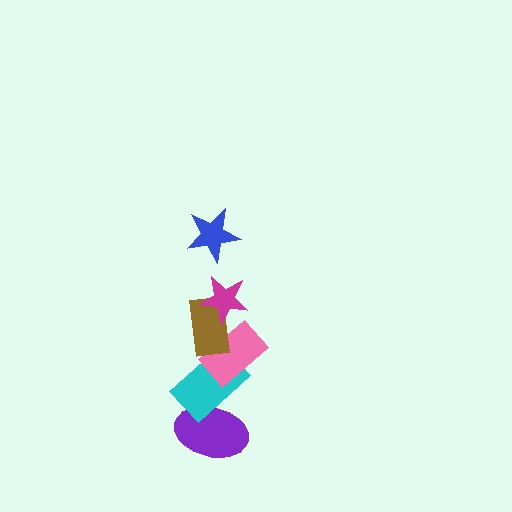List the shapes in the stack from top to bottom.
From top to bottom: the blue star, the magenta star, the brown rectangle, the pink rectangle, the cyan rectangle, the purple ellipse.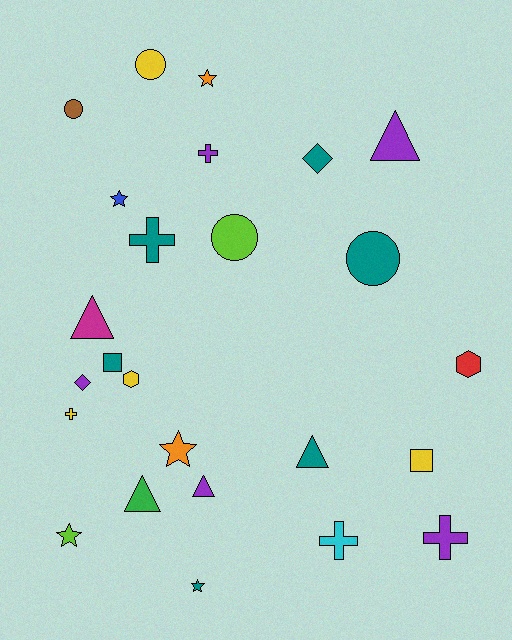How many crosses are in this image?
There are 5 crosses.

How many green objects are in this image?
There is 1 green object.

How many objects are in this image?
There are 25 objects.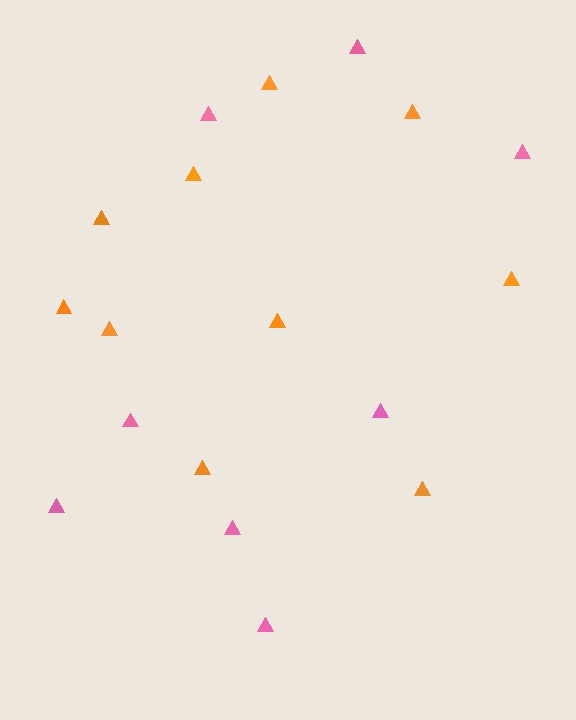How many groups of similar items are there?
There are 2 groups: one group of orange triangles (10) and one group of pink triangles (8).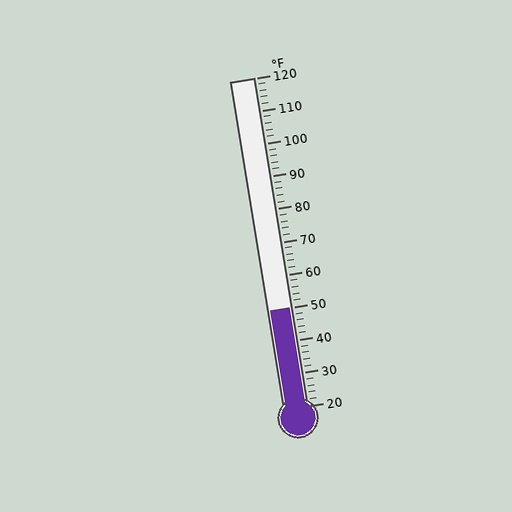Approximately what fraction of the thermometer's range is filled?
The thermometer is filled to approximately 30% of its range.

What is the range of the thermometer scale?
The thermometer scale ranges from 20°F to 120°F.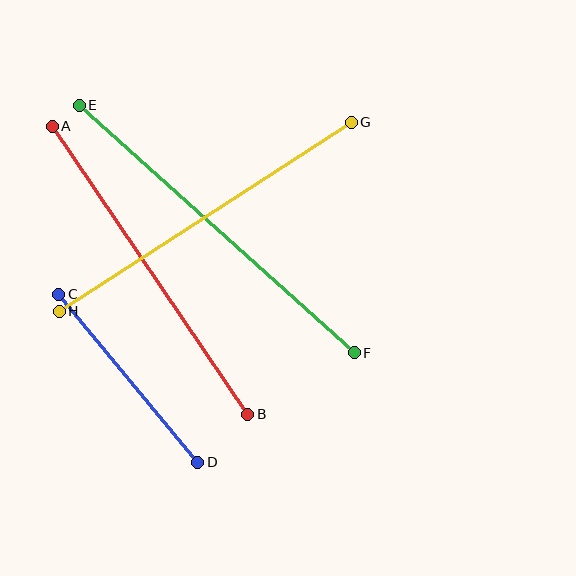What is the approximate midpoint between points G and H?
The midpoint is at approximately (205, 217) pixels.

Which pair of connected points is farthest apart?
Points E and F are farthest apart.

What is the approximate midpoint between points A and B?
The midpoint is at approximately (150, 270) pixels.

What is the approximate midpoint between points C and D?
The midpoint is at approximately (128, 378) pixels.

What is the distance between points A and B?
The distance is approximately 348 pixels.